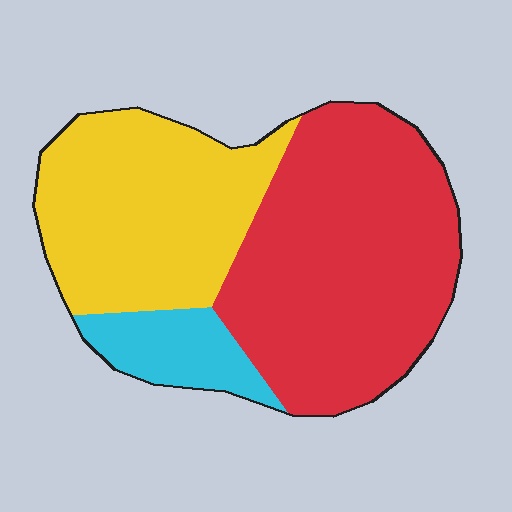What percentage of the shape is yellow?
Yellow takes up between a quarter and a half of the shape.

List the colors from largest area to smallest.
From largest to smallest: red, yellow, cyan.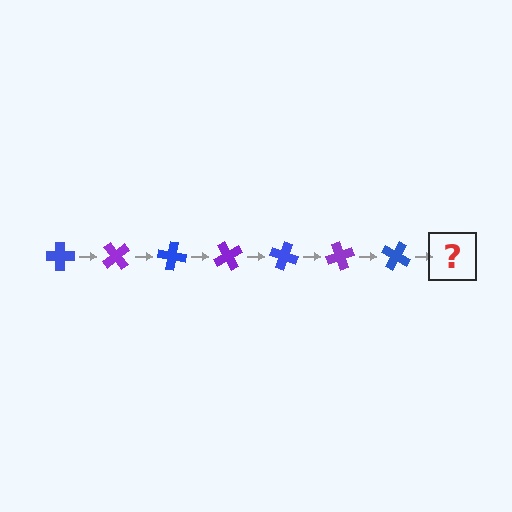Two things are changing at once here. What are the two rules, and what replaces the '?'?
The two rules are that it rotates 50 degrees each step and the color cycles through blue and purple. The '?' should be a purple cross, rotated 350 degrees from the start.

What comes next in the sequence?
The next element should be a purple cross, rotated 350 degrees from the start.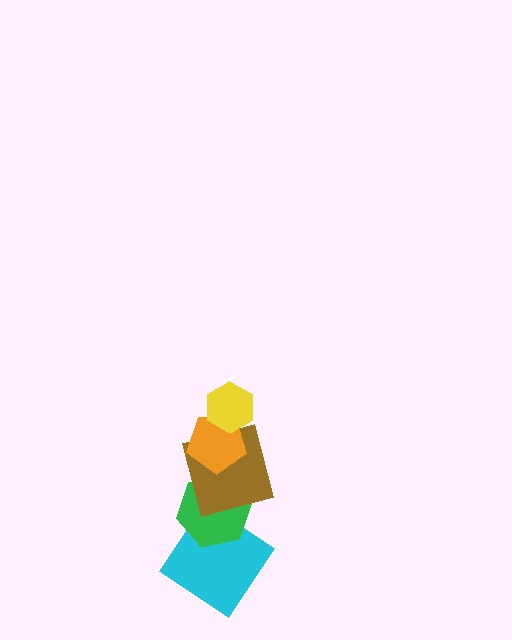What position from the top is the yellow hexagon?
The yellow hexagon is 1st from the top.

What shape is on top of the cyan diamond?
The green hexagon is on top of the cyan diamond.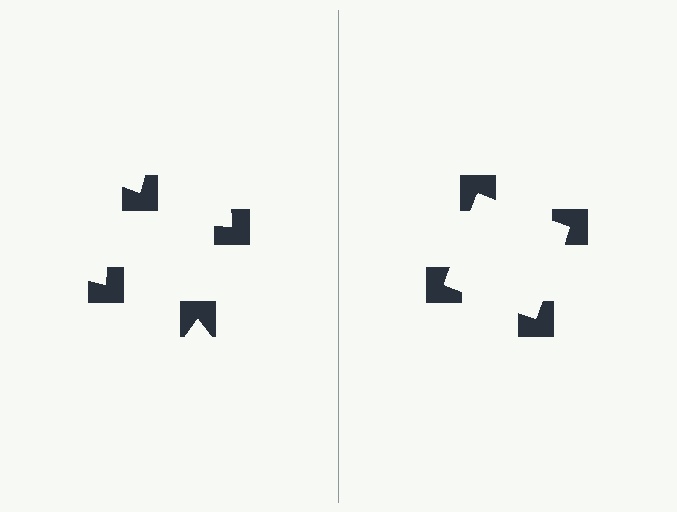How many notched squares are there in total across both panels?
8 — 4 on each side.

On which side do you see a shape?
An illusory square appears on the right side. On the left side the wedge cuts are rotated, so no coherent shape forms.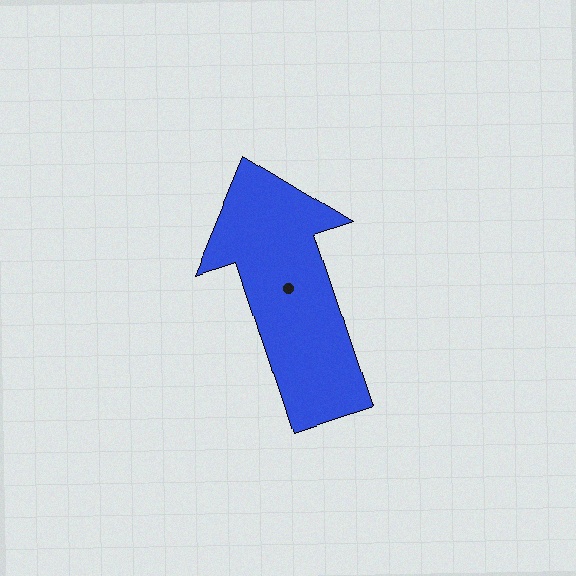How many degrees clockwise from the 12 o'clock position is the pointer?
Approximately 342 degrees.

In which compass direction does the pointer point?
North.